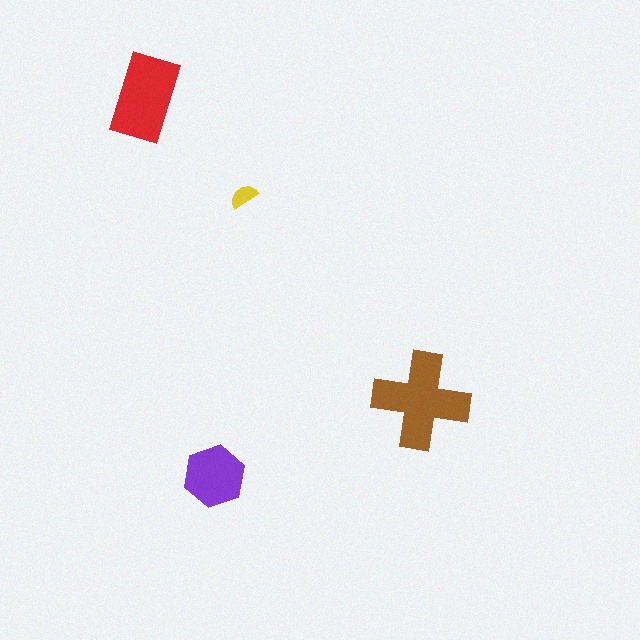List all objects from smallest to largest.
The yellow semicircle, the purple hexagon, the red rectangle, the brown cross.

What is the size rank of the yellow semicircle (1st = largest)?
4th.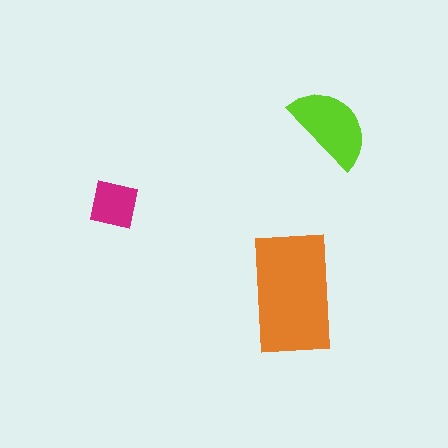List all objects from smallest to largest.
The magenta square, the lime semicircle, the orange rectangle.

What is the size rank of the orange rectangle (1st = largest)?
1st.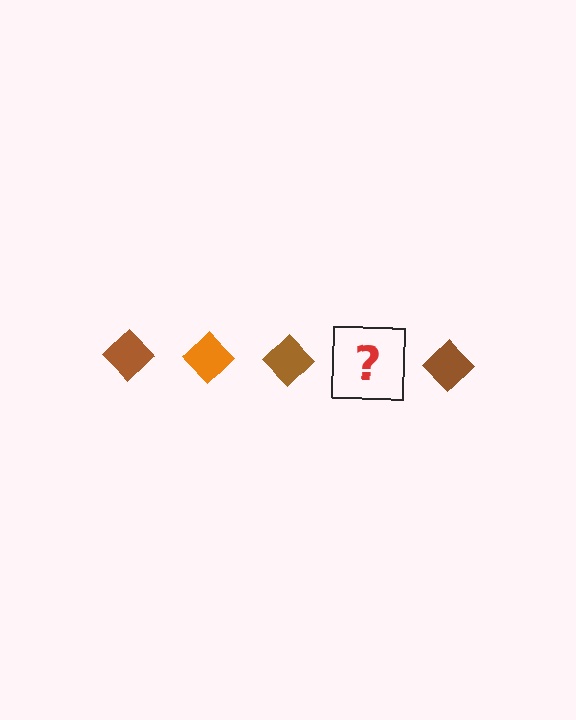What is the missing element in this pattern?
The missing element is an orange diamond.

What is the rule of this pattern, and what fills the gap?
The rule is that the pattern cycles through brown, orange diamonds. The gap should be filled with an orange diamond.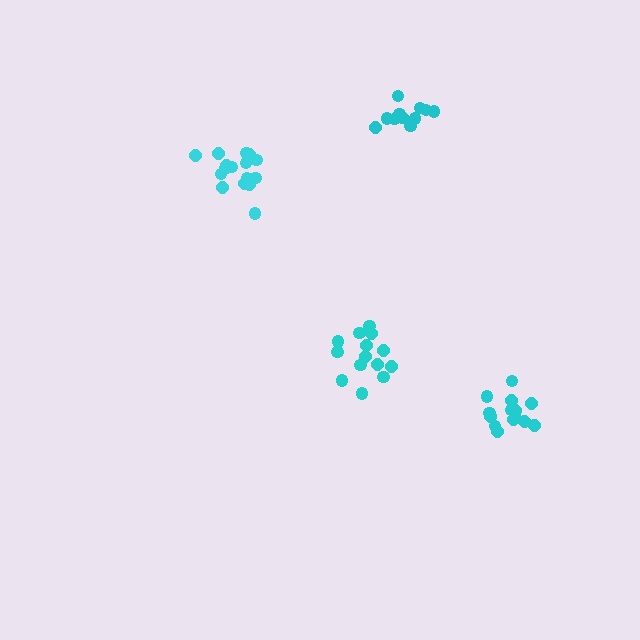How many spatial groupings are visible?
There are 4 spatial groupings.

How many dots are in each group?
Group 1: 15 dots, Group 2: 14 dots, Group 3: 16 dots, Group 4: 11 dots (56 total).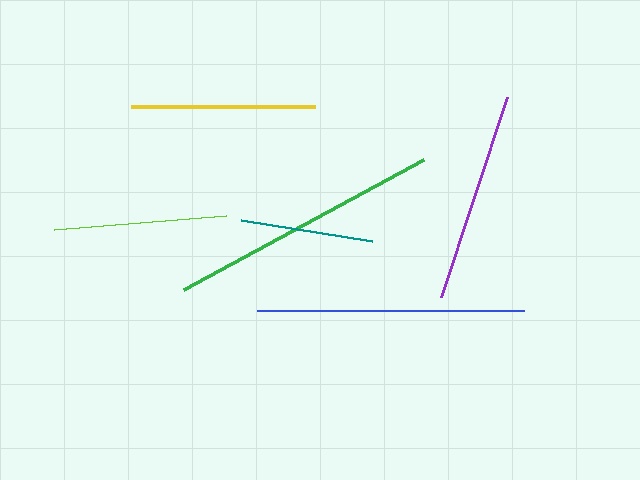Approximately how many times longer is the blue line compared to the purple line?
The blue line is approximately 1.3 times the length of the purple line.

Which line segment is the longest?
The green line is the longest at approximately 273 pixels.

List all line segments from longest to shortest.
From longest to shortest: green, blue, purple, yellow, lime, teal.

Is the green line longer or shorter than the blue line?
The green line is longer than the blue line.